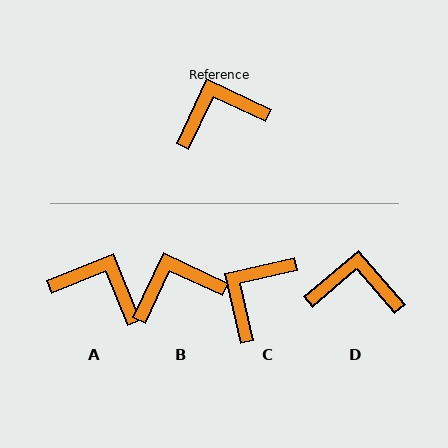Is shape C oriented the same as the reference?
No, it is off by about 38 degrees.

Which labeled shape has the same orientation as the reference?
B.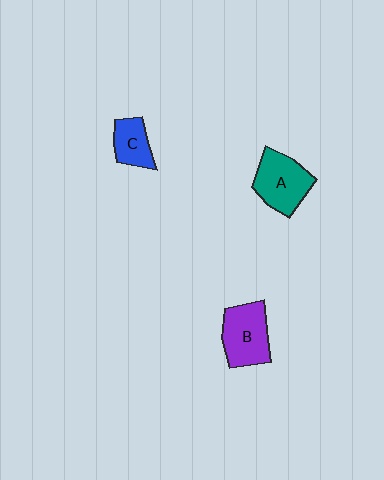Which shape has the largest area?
Shape A (teal).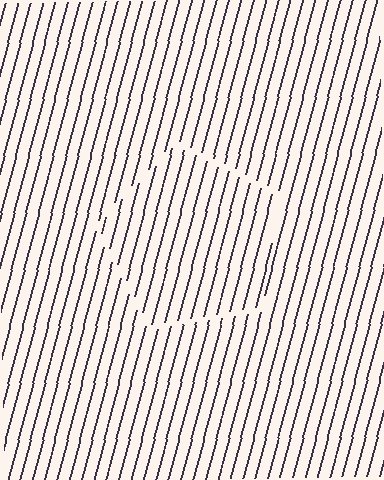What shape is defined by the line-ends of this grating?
An illusory pentagon. The interior of the shape contains the same grating, shifted by half a period — the contour is defined by the phase discontinuity where line-ends from the inner and outer gratings abut.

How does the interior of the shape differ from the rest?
The interior of the shape contains the same grating, shifted by half a period — the contour is defined by the phase discontinuity where line-ends from the inner and outer gratings abut.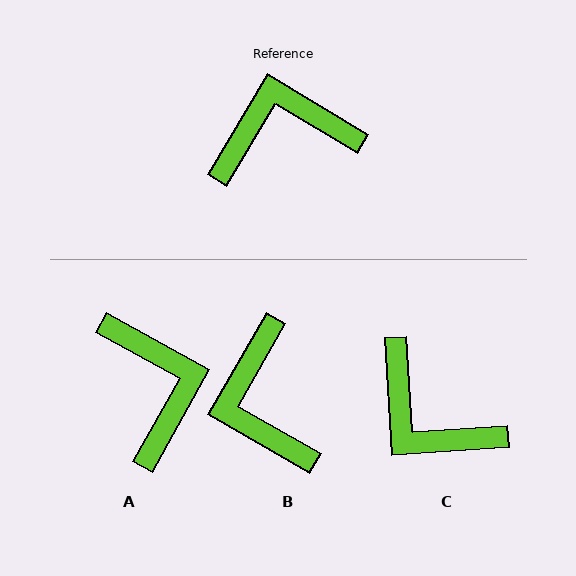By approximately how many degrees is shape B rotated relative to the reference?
Approximately 91 degrees counter-clockwise.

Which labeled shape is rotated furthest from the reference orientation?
C, about 125 degrees away.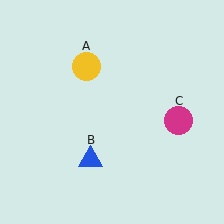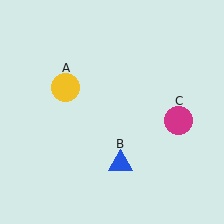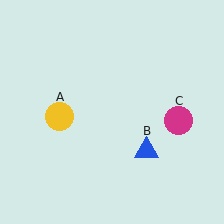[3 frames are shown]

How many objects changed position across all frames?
2 objects changed position: yellow circle (object A), blue triangle (object B).